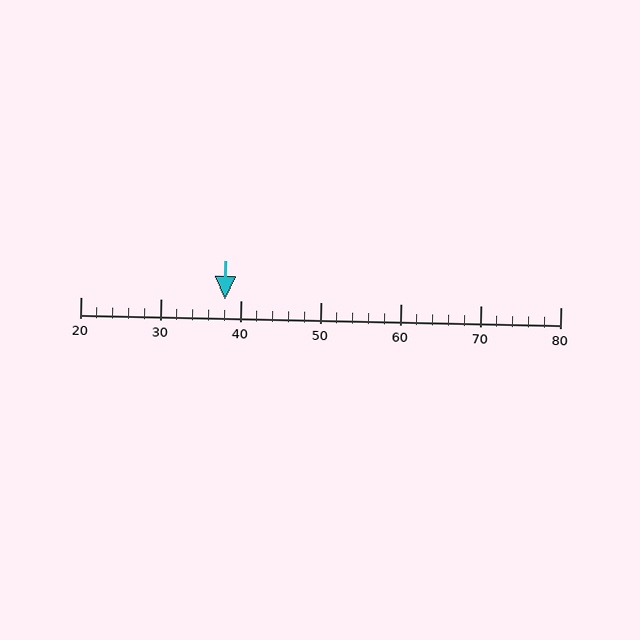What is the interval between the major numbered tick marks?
The major tick marks are spaced 10 units apart.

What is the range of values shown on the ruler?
The ruler shows values from 20 to 80.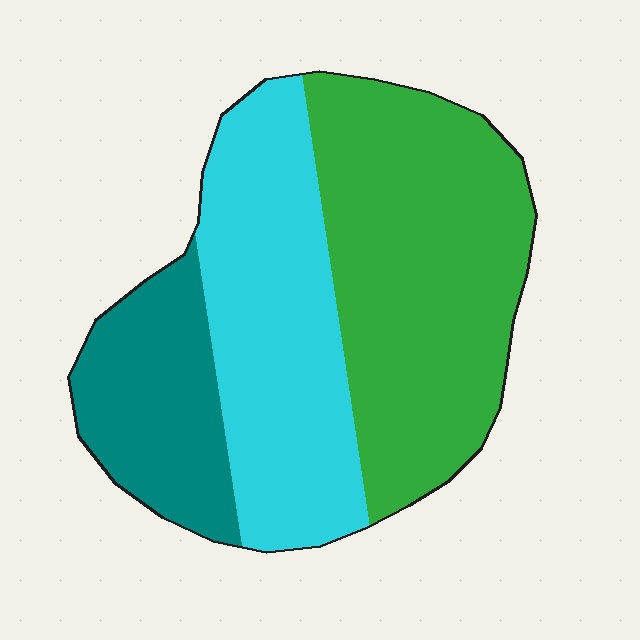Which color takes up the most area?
Green, at roughly 45%.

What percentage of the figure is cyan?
Cyan covers around 35% of the figure.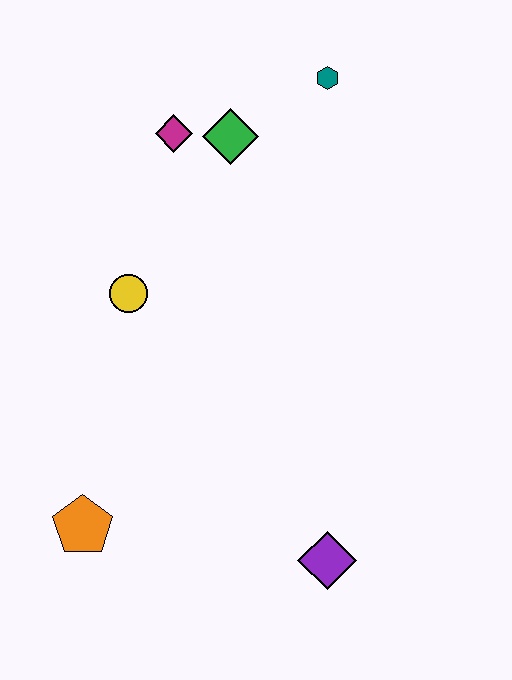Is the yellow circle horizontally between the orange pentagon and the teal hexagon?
Yes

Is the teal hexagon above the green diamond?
Yes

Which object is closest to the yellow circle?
The magenta diamond is closest to the yellow circle.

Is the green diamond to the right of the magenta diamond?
Yes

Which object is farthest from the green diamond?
The purple diamond is farthest from the green diamond.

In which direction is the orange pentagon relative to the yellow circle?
The orange pentagon is below the yellow circle.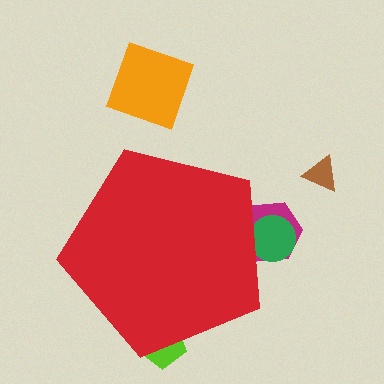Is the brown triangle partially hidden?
No, the brown triangle is fully visible.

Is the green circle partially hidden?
Yes, the green circle is partially hidden behind the red pentagon.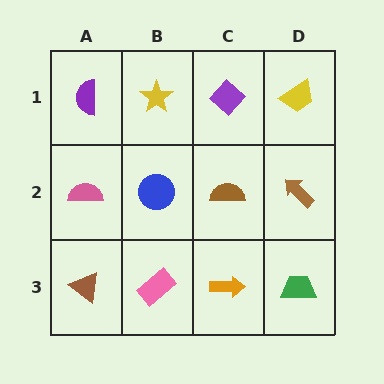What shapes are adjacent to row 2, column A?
A purple semicircle (row 1, column A), a brown triangle (row 3, column A), a blue circle (row 2, column B).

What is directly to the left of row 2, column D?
A brown semicircle.